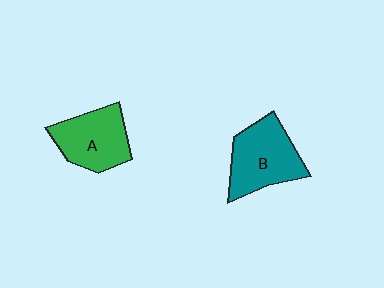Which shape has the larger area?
Shape B (teal).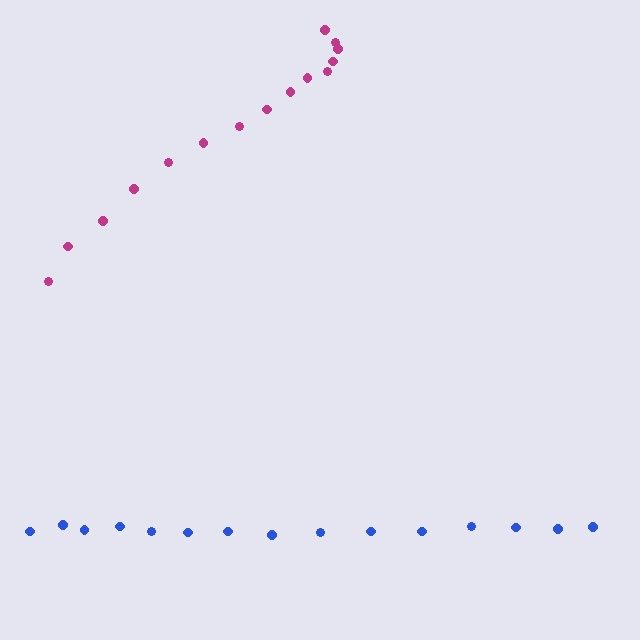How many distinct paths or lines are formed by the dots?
There are 2 distinct paths.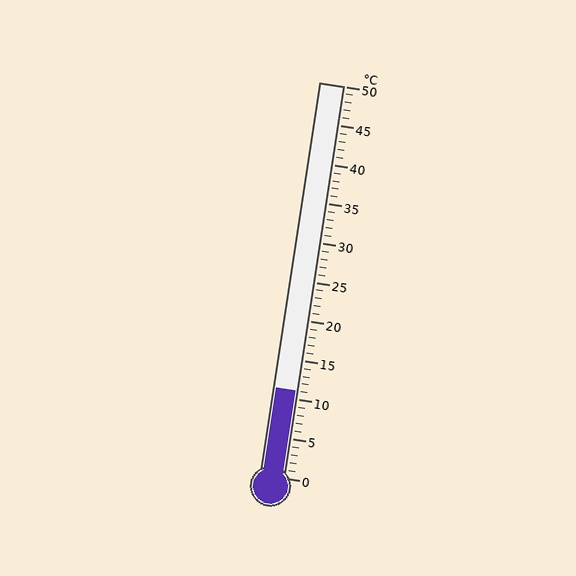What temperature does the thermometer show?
The thermometer shows approximately 11°C.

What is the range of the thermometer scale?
The thermometer scale ranges from 0°C to 50°C.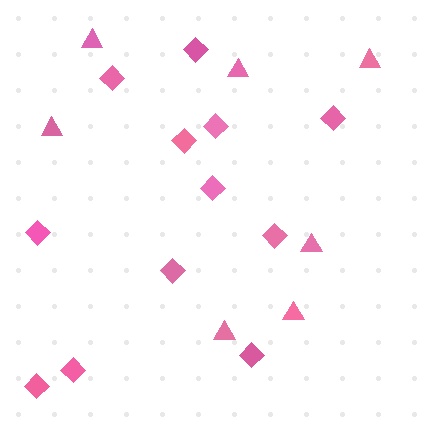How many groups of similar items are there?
There are 2 groups: one group of diamonds (12) and one group of triangles (7).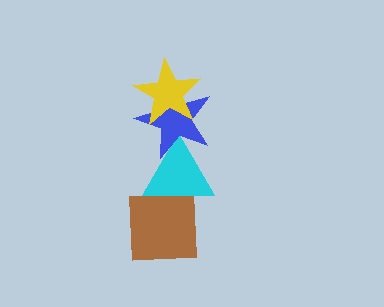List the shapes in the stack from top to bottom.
From top to bottom: the yellow star, the blue star, the cyan triangle, the brown square.